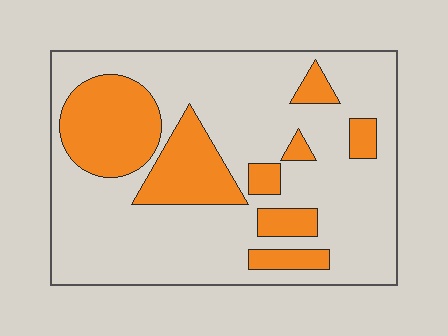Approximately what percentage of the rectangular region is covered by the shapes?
Approximately 25%.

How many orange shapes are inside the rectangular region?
8.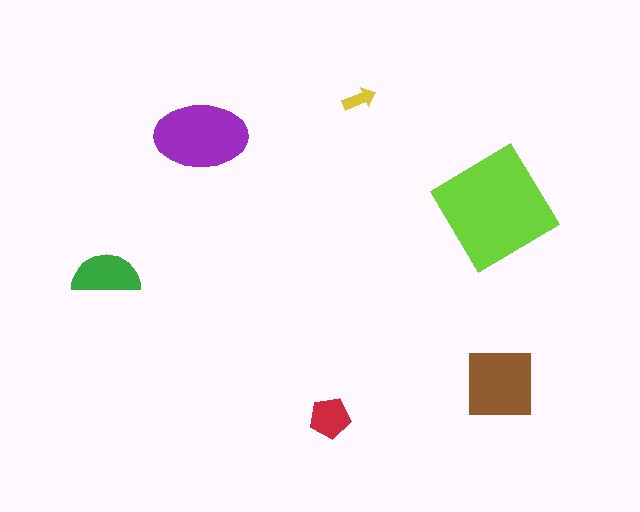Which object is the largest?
The lime diamond.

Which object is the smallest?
The yellow arrow.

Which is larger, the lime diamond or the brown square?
The lime diamond.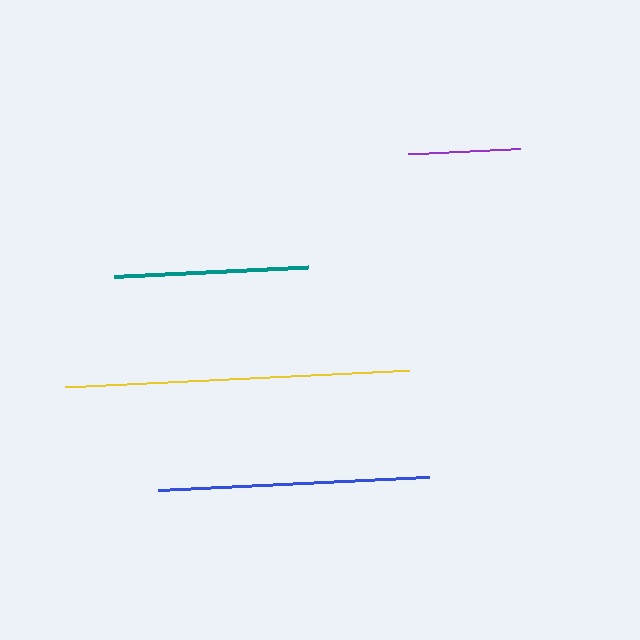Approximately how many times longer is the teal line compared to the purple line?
The teal line is approximately 1.7 times the length of the purple line.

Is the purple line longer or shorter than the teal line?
The teal line is longer than the purple line.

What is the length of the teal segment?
The teal segment is approximately 196 pixels long.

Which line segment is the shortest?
The purple line is the shortest at approximately 112 pixels.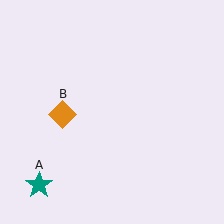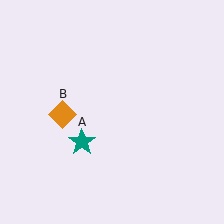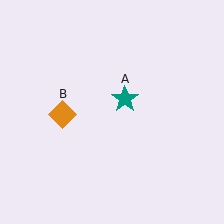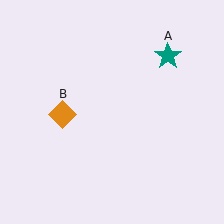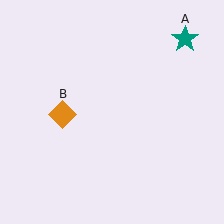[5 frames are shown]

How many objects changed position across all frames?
1 object changed position: teal star (object A).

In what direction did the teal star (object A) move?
The teal star (object A) moved up and to the right.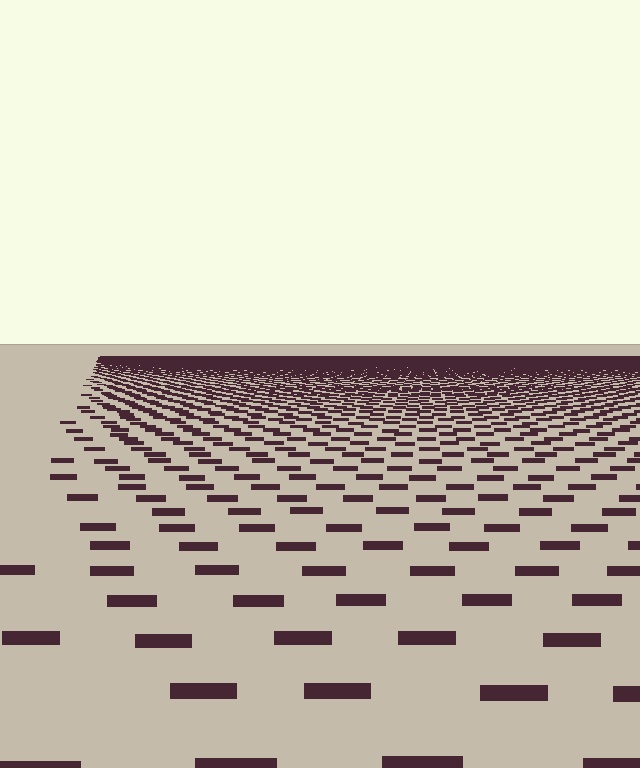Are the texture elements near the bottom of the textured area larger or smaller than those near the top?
Larger. Near the bottom, elements are closer to the viewer and appear at a bigger on-screen size.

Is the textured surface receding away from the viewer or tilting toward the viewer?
The surface is receding away from the viewer. Texture elements get smaller and denser toward the top.